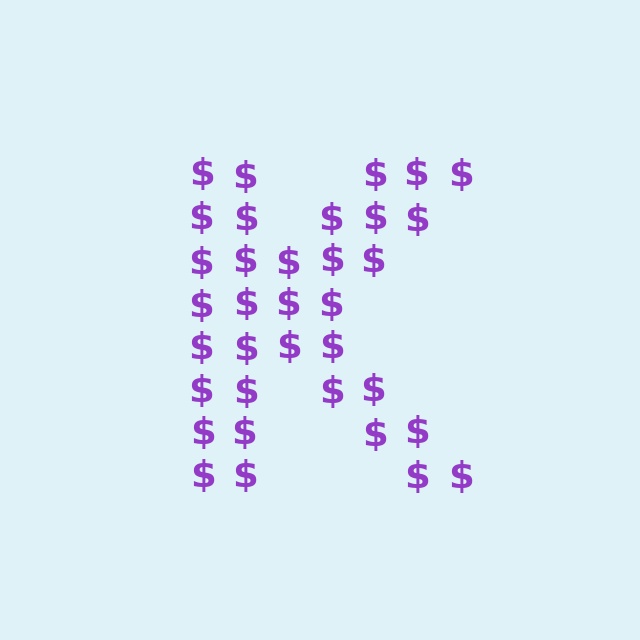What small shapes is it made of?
It is made of small dollar signs.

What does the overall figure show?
The overall figure shows the letter K.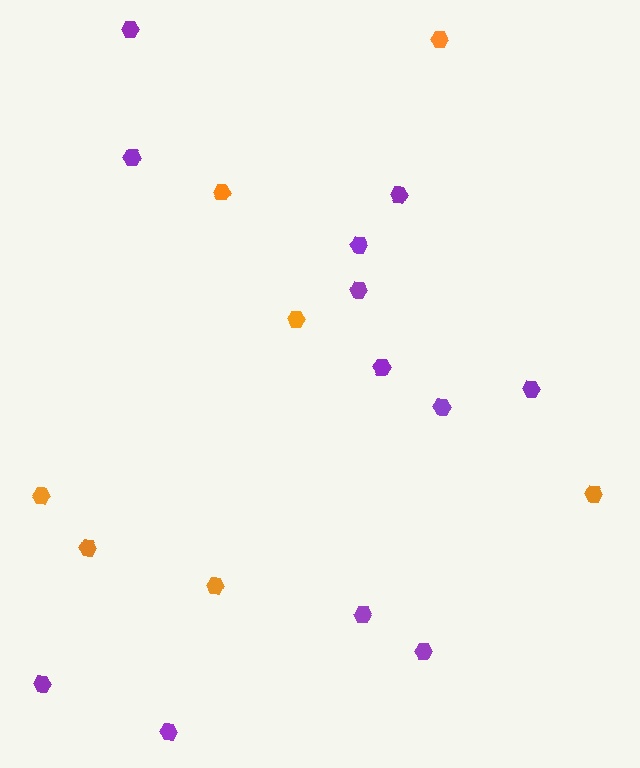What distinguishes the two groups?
There are 2 groups: one group of purple hexagons (12) and one group of orange hexagons (7).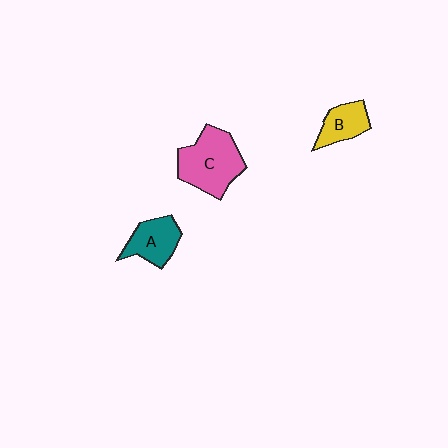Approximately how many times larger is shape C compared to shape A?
Approximately 1.6 times.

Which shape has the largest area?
Shape C (pink).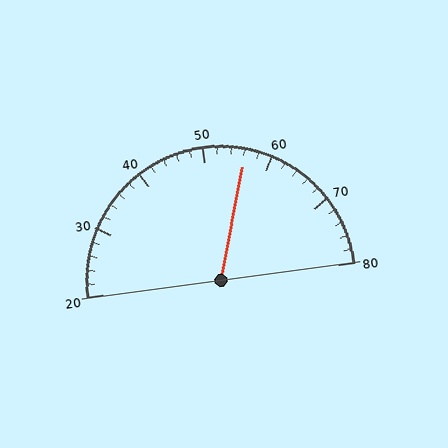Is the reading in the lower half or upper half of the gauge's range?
The reading is in the upper half of the range (20 to 80).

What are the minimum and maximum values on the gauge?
The gauge ranges from 20 to 80.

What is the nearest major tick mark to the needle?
The nearest major tick mark is 60.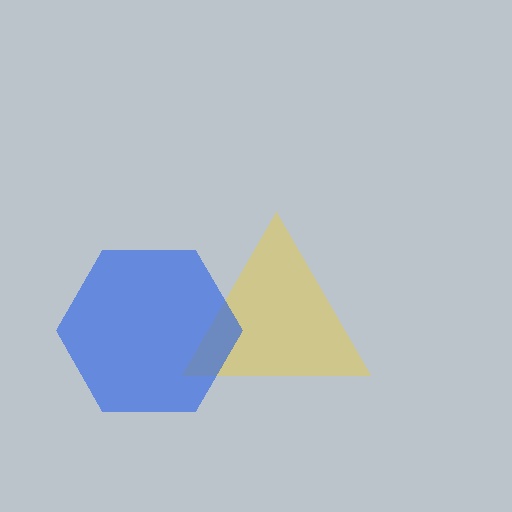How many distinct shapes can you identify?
There are 2 distinct shapes: a yellow triangle, a blue hexagon.